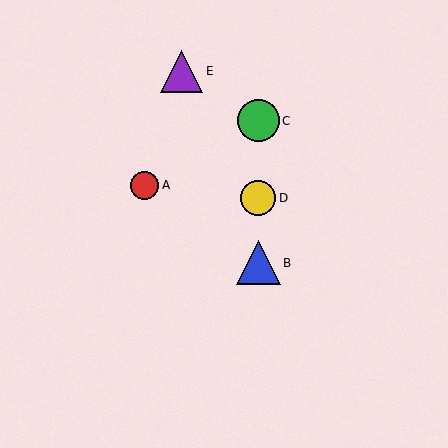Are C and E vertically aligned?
No, C is at x≈258 and E is at x≈182.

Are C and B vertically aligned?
Yes, both are at x≈258.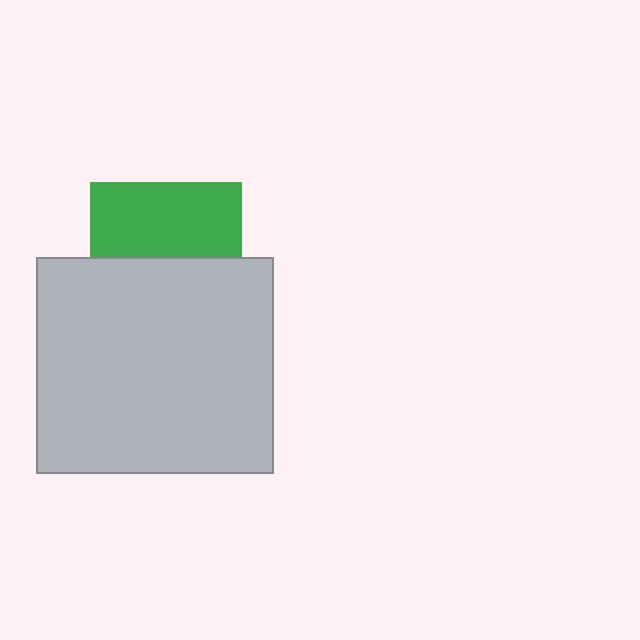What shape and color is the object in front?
The object in front is a light gray rectangle.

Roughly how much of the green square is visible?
About half of it is visible (roughly 50%).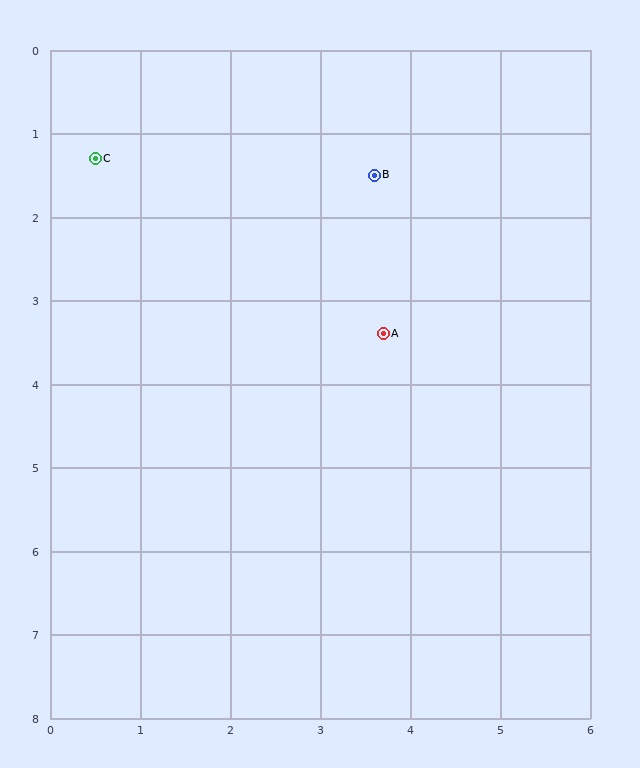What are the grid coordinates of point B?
Point B is at approximately (3.6, 1.5).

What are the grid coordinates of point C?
Point C is at approximately (0.5, 1.3).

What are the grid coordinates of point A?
Point A is at approximately (3.7, 3.4).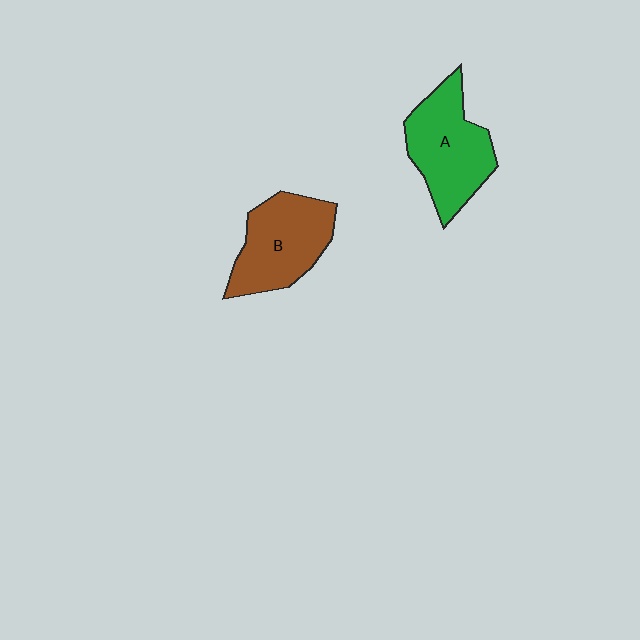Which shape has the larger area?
Shape A (green).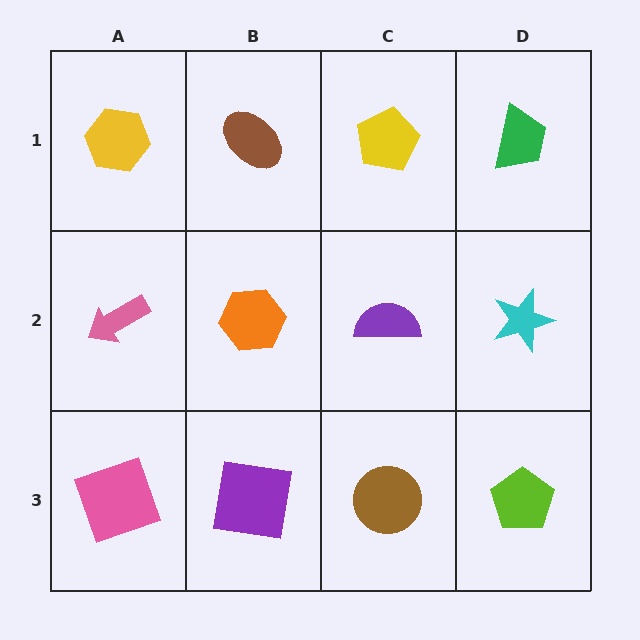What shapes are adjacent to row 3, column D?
A cyan star (row 2, column D), a brown circle (row 3, column C).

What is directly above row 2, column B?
A brown ellipse.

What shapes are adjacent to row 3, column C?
A purple semicircle (row 2, column C), a purple square (row 3, column B), a lime pentagon (row 3, column D).